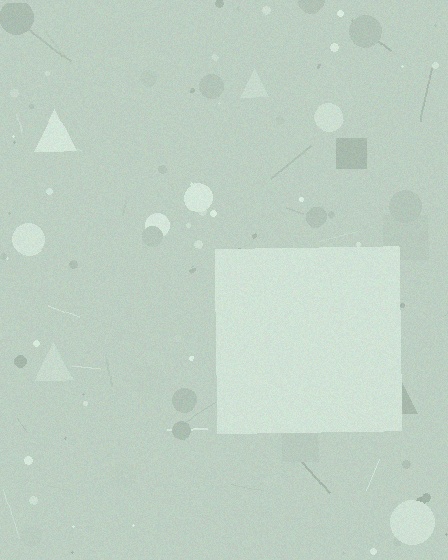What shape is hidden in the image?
A square is hidden in the image.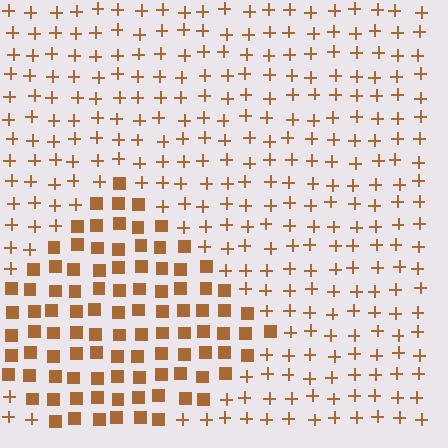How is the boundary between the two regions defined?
The boundary is defined by a change in element shape: squares inside vs. plus signs outside. All elements share the same color and spacing.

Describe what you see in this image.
The image is filled with small brown elements arranged in a uniform grid. A diamond-shaped region contains squares, while the surrounding area contains plus signs. The boundary is defined purely by the change in element shape.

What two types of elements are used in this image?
The image uses squares inside the diamond region and plus signs outside it.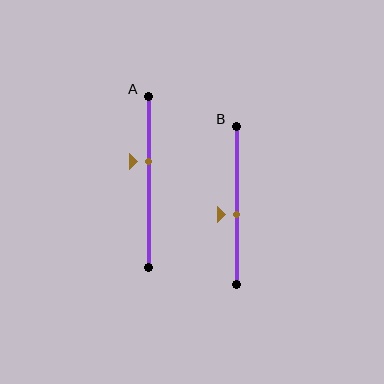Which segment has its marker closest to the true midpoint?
Segment B has its marker closest to the true midpoint.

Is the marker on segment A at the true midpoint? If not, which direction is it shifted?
No, the marker on segment A is shifted upward by about 12% of the segment length.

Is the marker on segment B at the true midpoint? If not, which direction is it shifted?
No, the marker on segment B is shifted downward by about 6% of the segment length.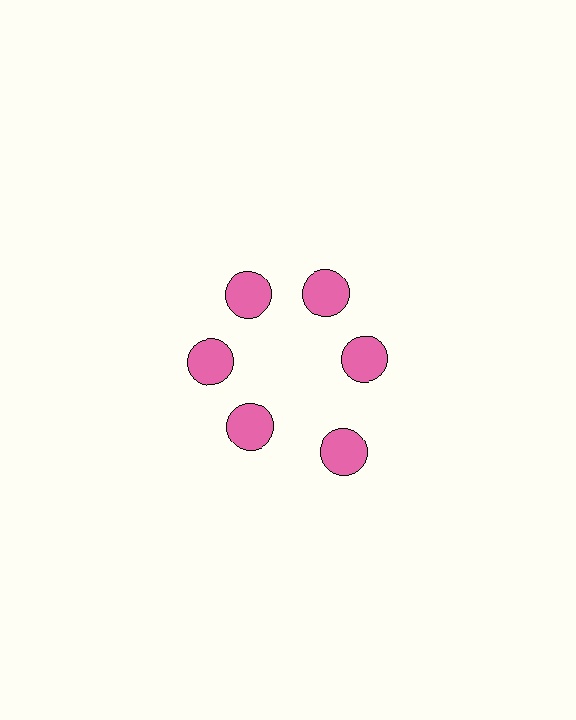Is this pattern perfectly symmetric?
No. The 6 pink circles are arranged in a ring, but one element near the 5 o'clock position is pushed outward from the center, breaking the 6-fold rotational symmetry.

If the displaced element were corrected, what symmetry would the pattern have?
It would have 6-fold rotational symmetry — the pattern would map onto itself every 60 degrees.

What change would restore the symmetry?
The symmetry would be restored by moving it inward, back onto the ring so that all 6 circles sit at equal angles and equal distance from the center.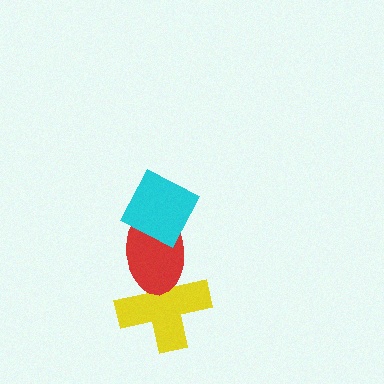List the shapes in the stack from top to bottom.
From top to bottom: the cyan diamond, the red ellipse, the yellow cross.